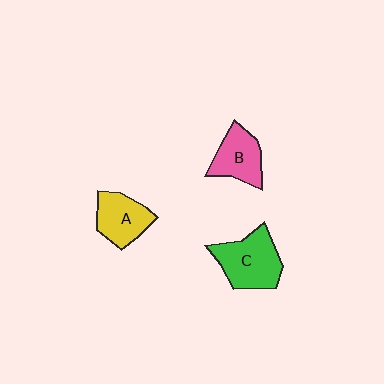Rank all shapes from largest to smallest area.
From largest to smallest: C (green), A (yellow), B (pink).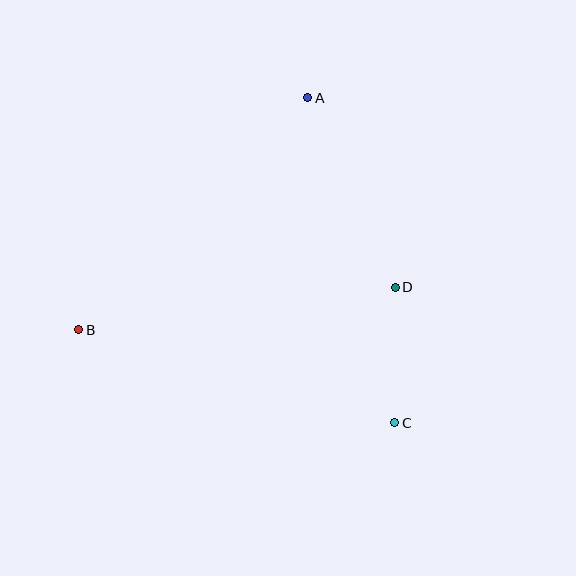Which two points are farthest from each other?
Points A and C are farthest from each other.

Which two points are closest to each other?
Points C and D are closest to each other.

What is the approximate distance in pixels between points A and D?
The distance between A and D is approximately 209 pixels.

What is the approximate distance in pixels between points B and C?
The distance between B and C is approximately 329 pixels.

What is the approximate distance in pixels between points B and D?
The distance between B and D is approximately 319 pixels.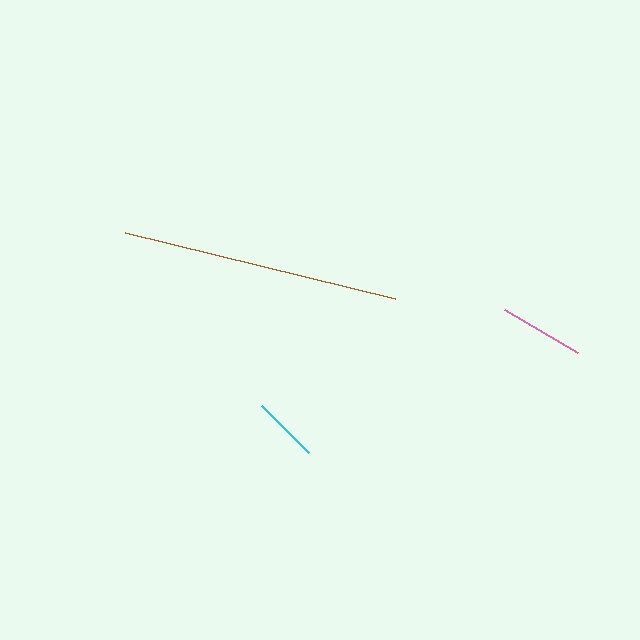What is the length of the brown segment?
The brown segment is approximately 278 pixels long.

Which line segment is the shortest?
The cyan line is the shortest at approximately 67 pixels.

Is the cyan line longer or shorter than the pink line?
The pink line is longer than the cyan line.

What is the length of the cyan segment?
The cyan segment is approximately 67 pixels long.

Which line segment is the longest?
The brown line is the longest at approximately 278 pixels.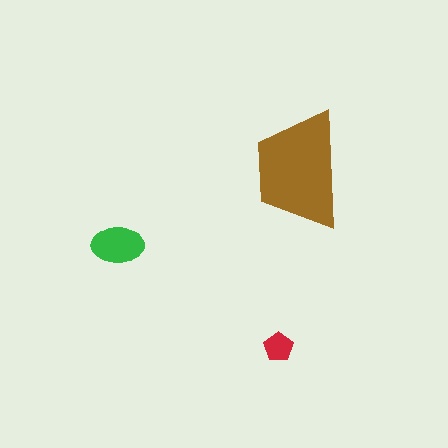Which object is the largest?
The brown trapezoid.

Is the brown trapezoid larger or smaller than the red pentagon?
Larger.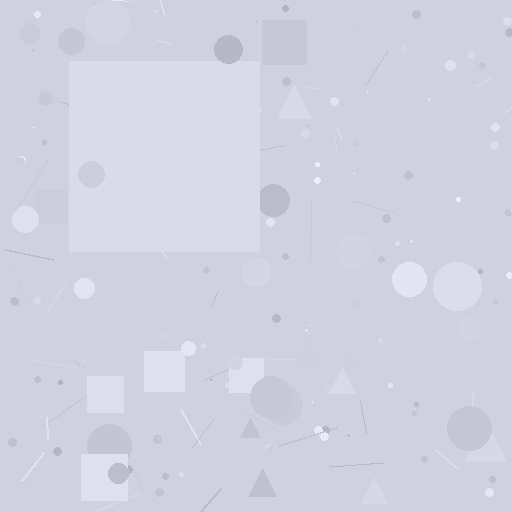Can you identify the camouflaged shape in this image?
The camouflaged shape is a square.